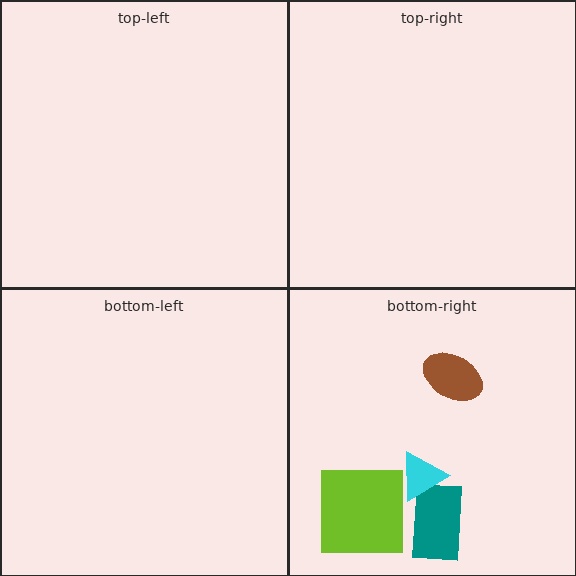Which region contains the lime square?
The bottom-right region.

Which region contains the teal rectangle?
The bottom-right region.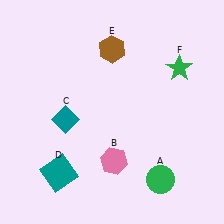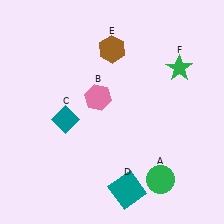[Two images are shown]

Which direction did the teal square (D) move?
The teal square (D) moved right.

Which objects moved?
The objects that moved are: the pink hexagon (B), the teal square (D).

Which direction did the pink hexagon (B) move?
The pink hexagon (B) moved up.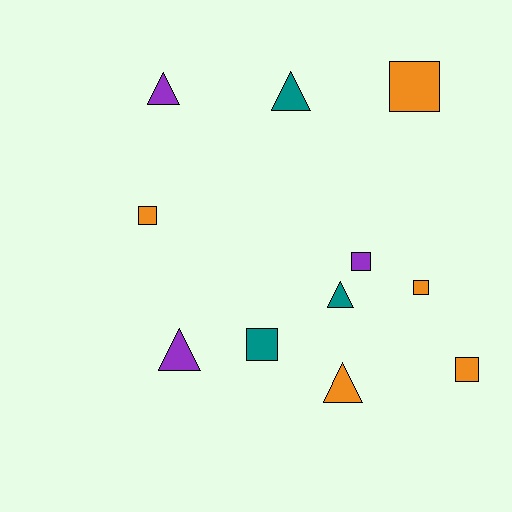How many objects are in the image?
There are 11 objects.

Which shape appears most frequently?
Square, with 6 objects.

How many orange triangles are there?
There is 1 orange triangle.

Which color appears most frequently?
Orange, with 5 objects.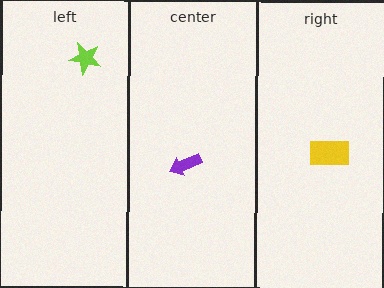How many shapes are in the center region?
1.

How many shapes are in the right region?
1.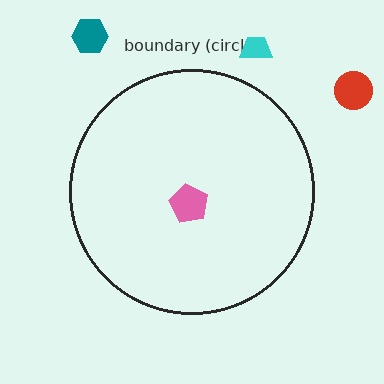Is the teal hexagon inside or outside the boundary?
Outside.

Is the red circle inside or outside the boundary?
Outside.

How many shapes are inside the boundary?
1 inside, 3 outside.